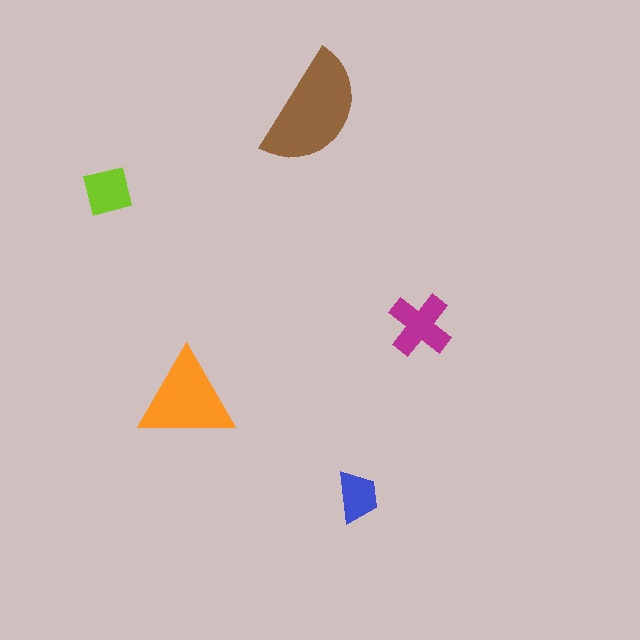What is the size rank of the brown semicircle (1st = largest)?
1st.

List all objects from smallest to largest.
The blue trapezoid, the lime square, the magenta cross, the orange triangle, the brown semicircle.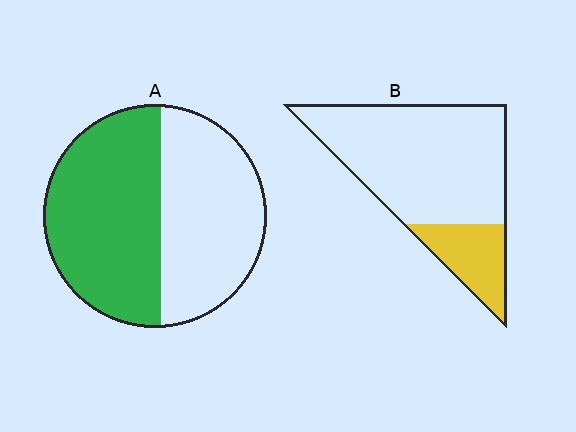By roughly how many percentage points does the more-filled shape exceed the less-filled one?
By roughly 30 percentage points (A over B).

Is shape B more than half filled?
No.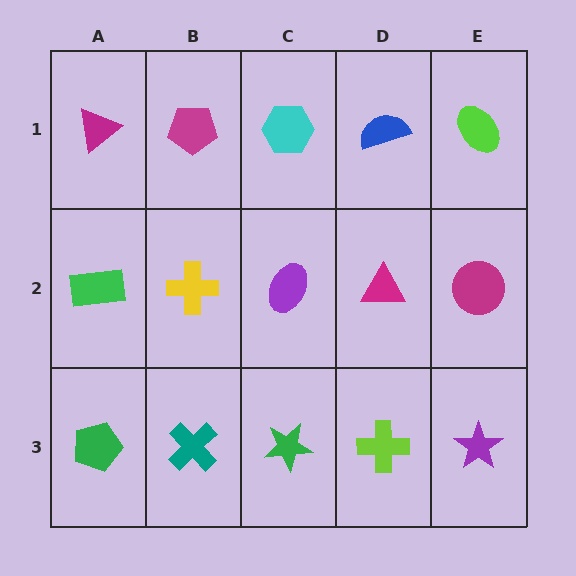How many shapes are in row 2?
5 shapes.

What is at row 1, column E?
A lime ellipse.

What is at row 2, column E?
A magenta circle.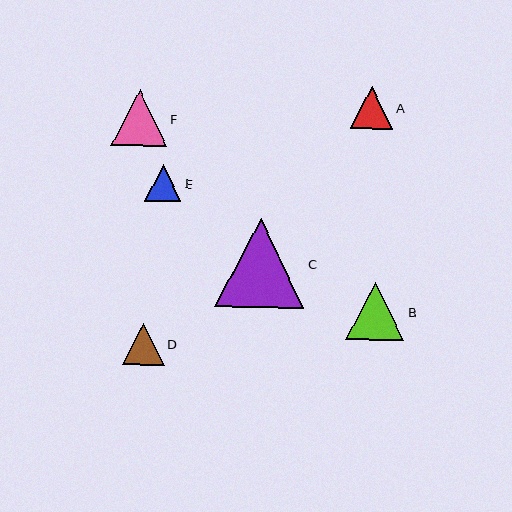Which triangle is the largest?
Triangle C is the largest with a size of approximately 89 pixels.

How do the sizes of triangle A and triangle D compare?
Triangle A and triangle D are approximately the same size.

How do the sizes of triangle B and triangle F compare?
Triangle B and triangle F are approximately the same size.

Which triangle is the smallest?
Triangle E is the smallest with a size of approximately 37 pixels.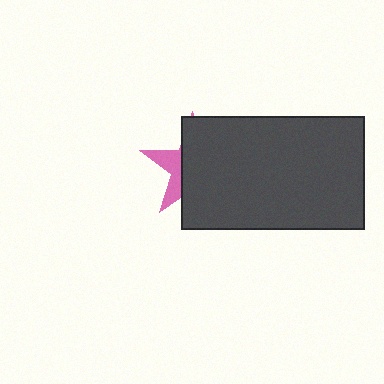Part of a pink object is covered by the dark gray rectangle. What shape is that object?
It is a star.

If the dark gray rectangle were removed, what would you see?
You would see the complete pink star.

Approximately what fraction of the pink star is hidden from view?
Roughly 69% of the pink star is hidden behind the dark gray rectangle.